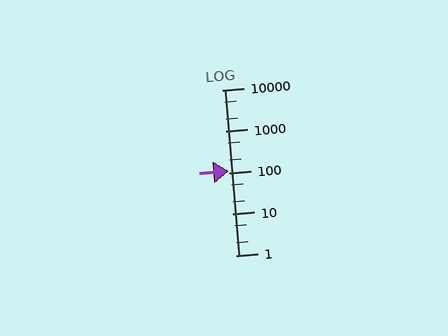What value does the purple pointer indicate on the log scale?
The pointer indicates approximately 110.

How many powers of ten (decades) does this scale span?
The scale spans 4 decades, from 1 to 10000.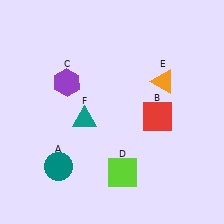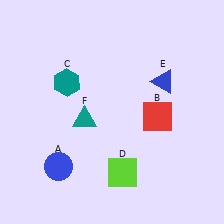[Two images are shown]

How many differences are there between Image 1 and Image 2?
There are 3 differences between the two images.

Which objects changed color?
A changed from teal to blue. C changed from purple to teal. E changed from orange to blue.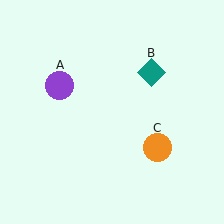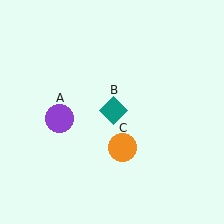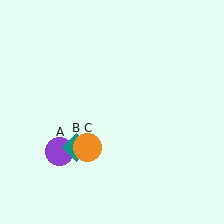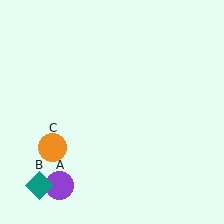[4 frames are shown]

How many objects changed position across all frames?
3 objects changed position: purple circle (object A), teal diamond (object B), orange circle (object C).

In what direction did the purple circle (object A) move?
The purple circle (object A) moved down.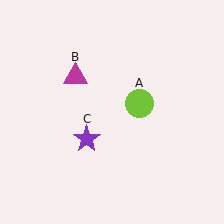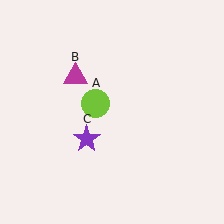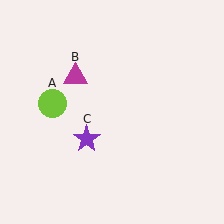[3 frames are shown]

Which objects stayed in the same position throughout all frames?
Magenta triangle (object B) and purple star (object C) remained stationary.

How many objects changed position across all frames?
1 object changed position: lime circle (object A).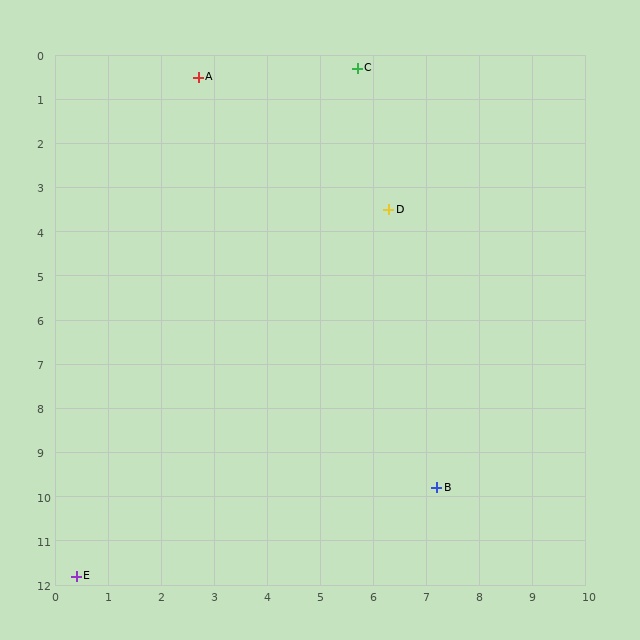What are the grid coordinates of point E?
Point E is at approximately (0.4, 11.8).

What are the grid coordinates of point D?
Point D is at approximately (6.3, 3.5).